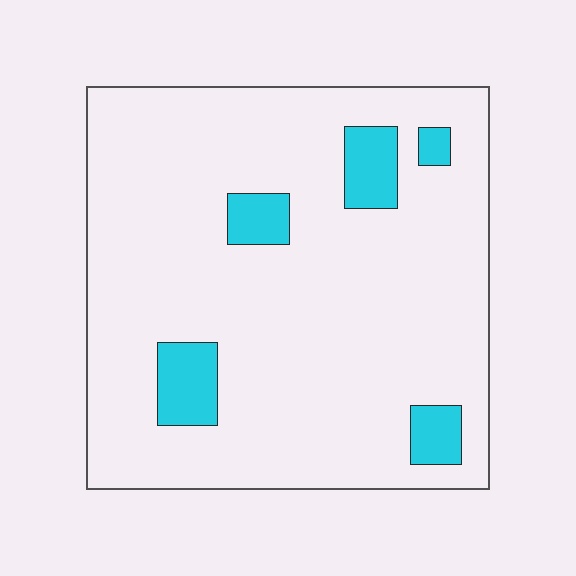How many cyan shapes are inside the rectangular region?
5.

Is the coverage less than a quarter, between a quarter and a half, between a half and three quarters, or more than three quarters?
Less than a quarter.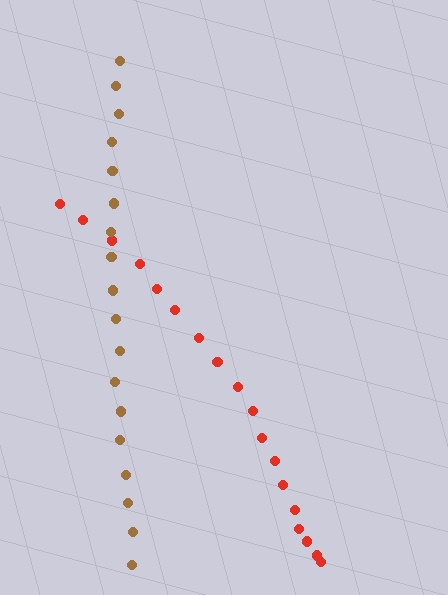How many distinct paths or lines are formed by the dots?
There are 2 distinct paths.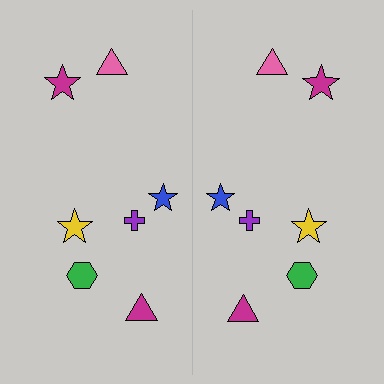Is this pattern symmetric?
Yes, this pattern has bilateral (reflection) symmetry.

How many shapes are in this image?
There are 14 shapes in this image.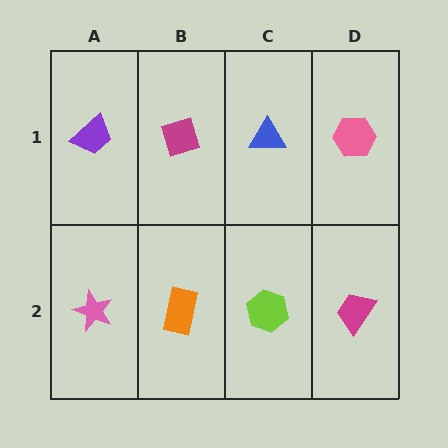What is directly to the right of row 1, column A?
A magenta diamond.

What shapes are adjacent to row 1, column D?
A magenta trapezoid (row 2, column D), a blue triangle (row 1, column C).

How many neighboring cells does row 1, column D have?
2.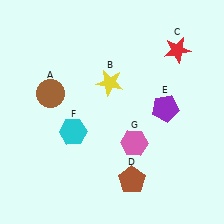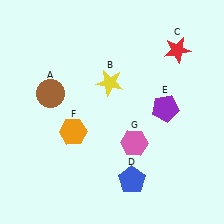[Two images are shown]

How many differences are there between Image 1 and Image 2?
There are 2 differences between the two images.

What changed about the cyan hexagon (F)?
In Image 1, F is cyan. In Image 2, it changed to orange.